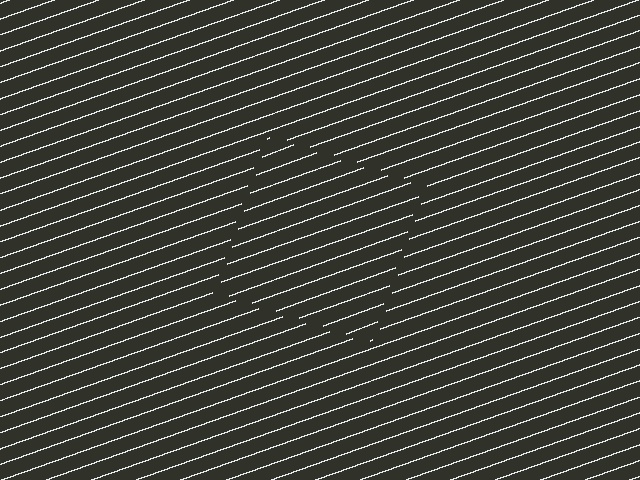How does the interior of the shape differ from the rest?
The interior of the shape contains the same grating, shifted by half a period — the contour is defined by the phase discontinuity where line-ends from the inner and outer gratings abut.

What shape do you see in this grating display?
An illusory square. The interior of the shape contains the same grating, shifted by half a period — the contour is defined by the phase discontinuity where line-ends from the inner and outer gratings abut.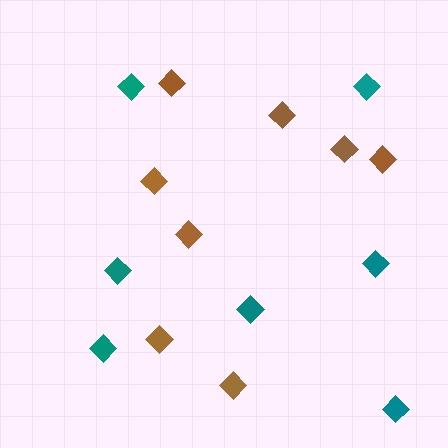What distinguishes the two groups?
There are 2 groups: one group of teal diamonds (7) and one group of brown diamonds (8).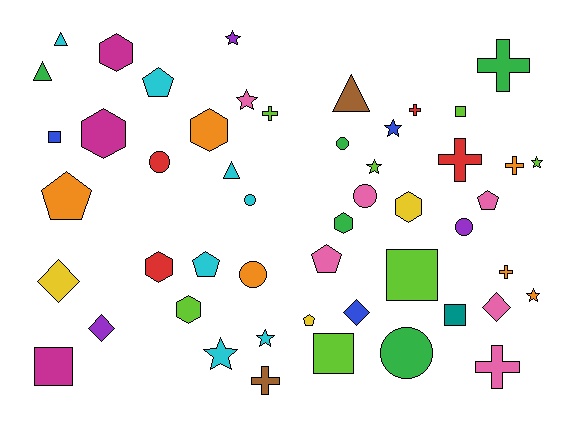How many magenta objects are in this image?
There are 3 magenta objects.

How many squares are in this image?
There are 6 squares.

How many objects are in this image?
There are 50 objects.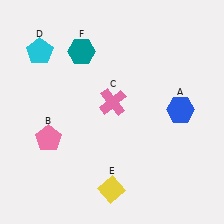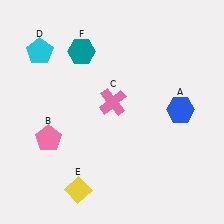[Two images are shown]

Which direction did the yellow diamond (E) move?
The yellow diamond (E) moved left.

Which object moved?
The yellow diamond (E) moved left.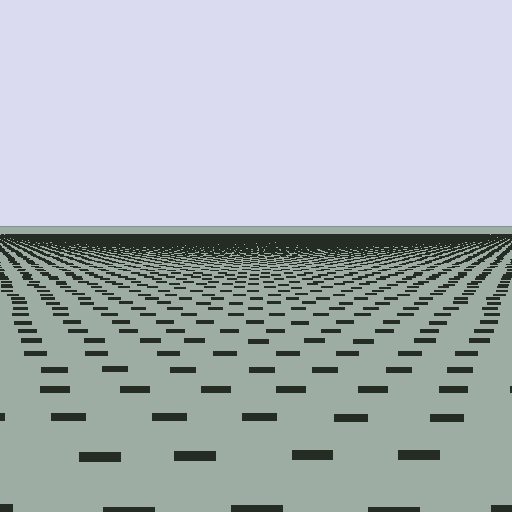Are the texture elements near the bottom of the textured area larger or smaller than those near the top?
Larger. Near the bottom, elements are closer to the viewer and appear at a bigger on-screen size.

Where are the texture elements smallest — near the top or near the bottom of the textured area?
Near the top.